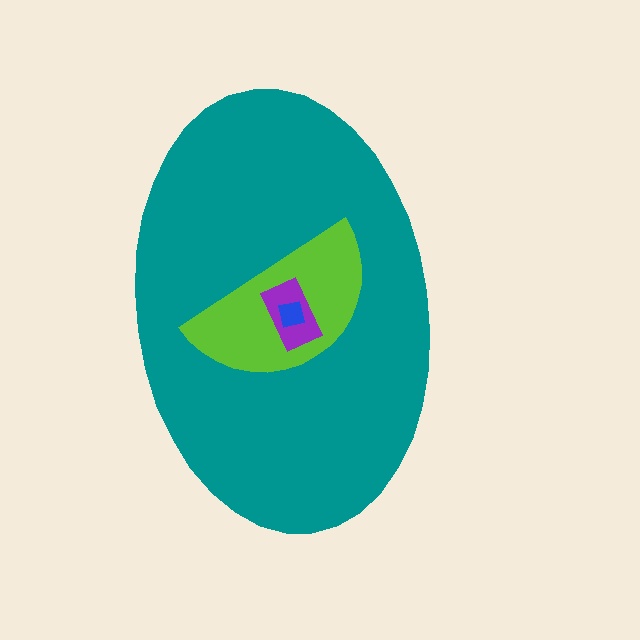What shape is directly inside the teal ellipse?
The lime semicircle.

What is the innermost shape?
The blue square.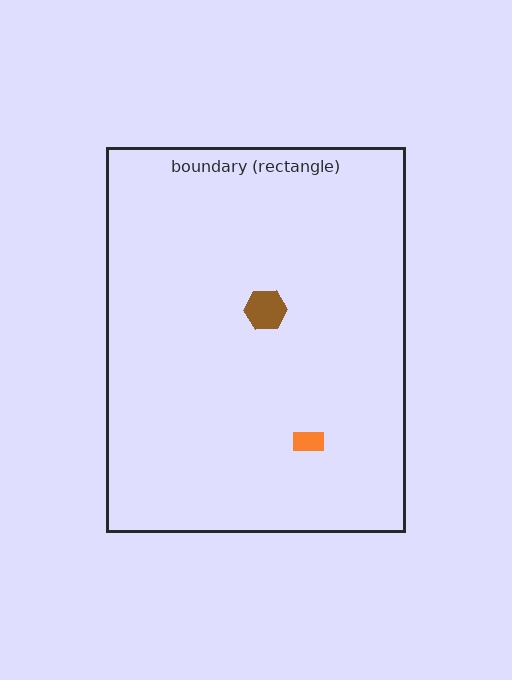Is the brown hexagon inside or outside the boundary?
Inside.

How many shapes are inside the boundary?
2 inside, 0 outside.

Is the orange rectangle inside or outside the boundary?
Inside.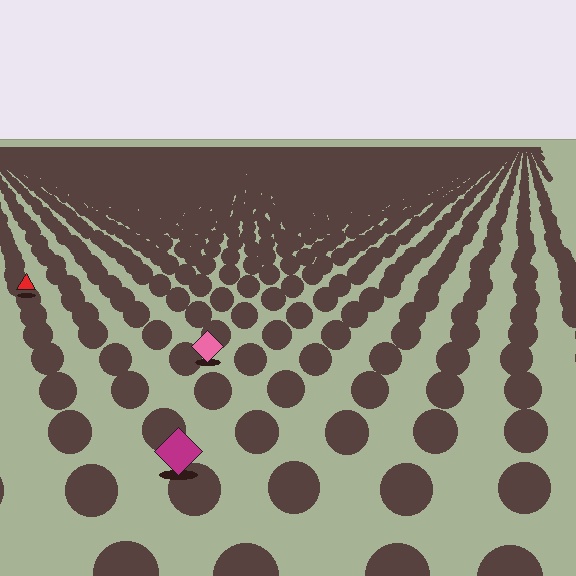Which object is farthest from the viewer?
The red triangle is farthest from the viewer. It appears smaller and the ground texture around it is denser.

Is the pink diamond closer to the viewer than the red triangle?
Yes. The pink diamond is closer — you can tell from the texture gradient: the ground texture is coarser near it.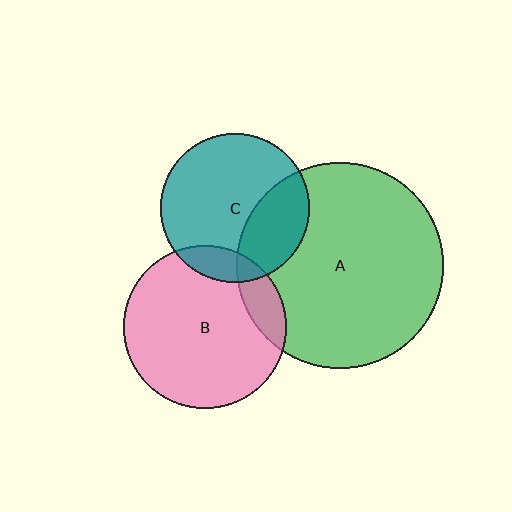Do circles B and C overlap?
Yes.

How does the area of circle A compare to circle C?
Approximately 1.9 times.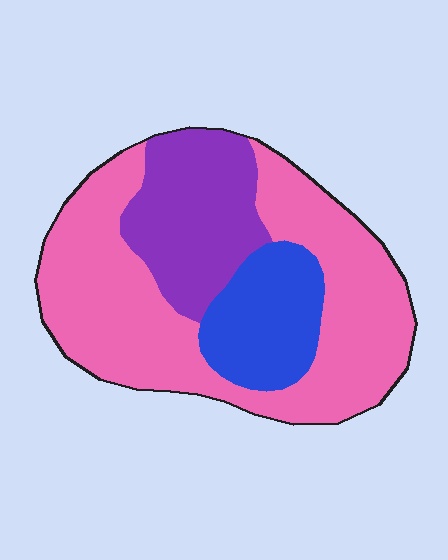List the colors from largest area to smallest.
From largest to smallest: pink, purple, blue.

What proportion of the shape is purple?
Purple takes up about one quarter (1/4) of the shape.